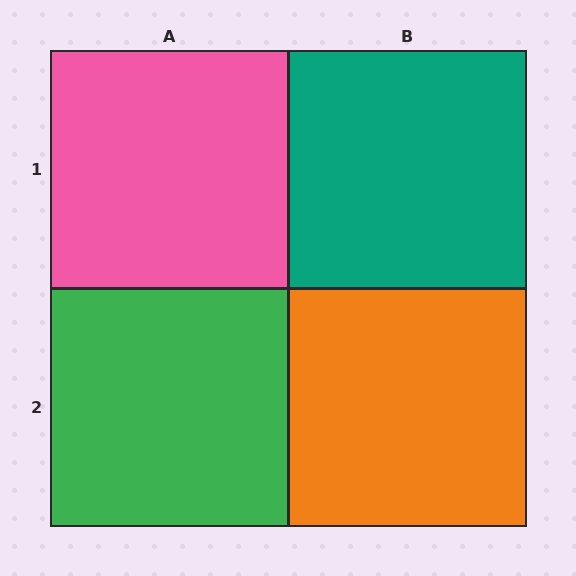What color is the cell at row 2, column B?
Orange.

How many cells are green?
1 cell is green.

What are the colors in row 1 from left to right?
Pink, teal.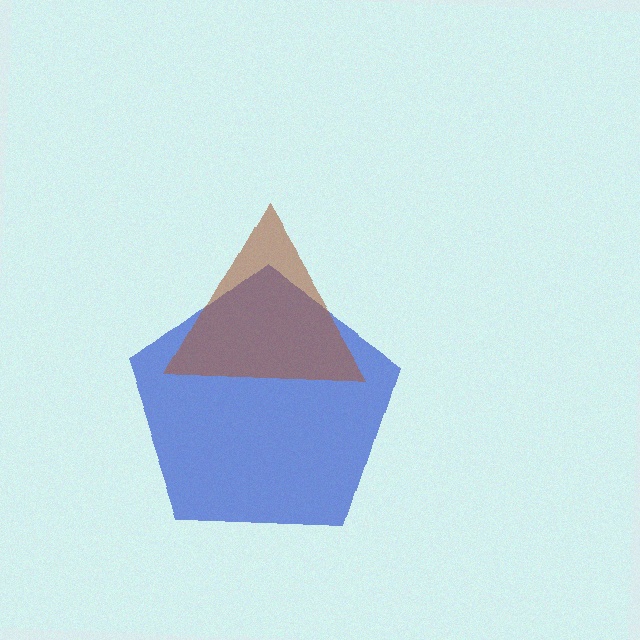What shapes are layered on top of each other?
The layered shapes are: a blue pentagon, a brown triangle.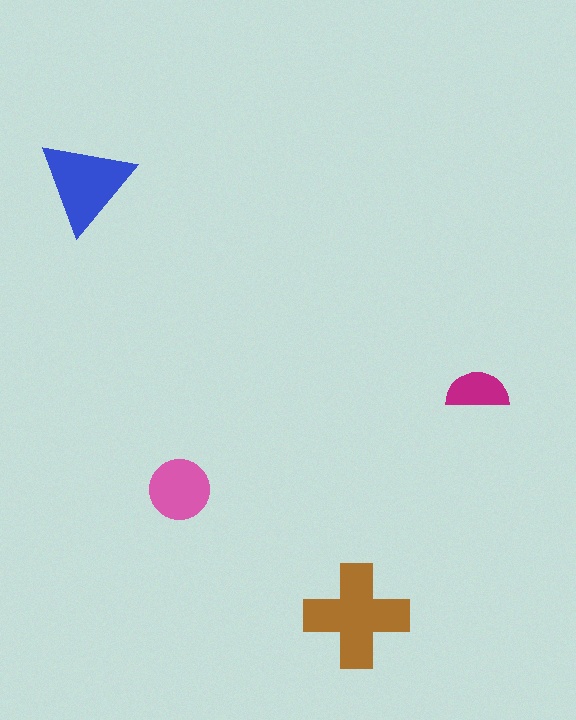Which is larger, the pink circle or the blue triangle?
The blue triangle.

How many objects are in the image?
There are 4 objects in the image.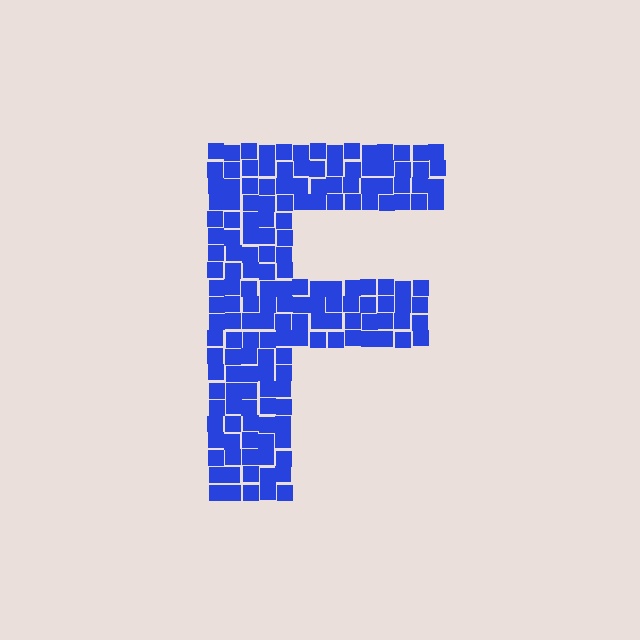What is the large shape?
The large shape is the letter F.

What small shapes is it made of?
It is made of small squares.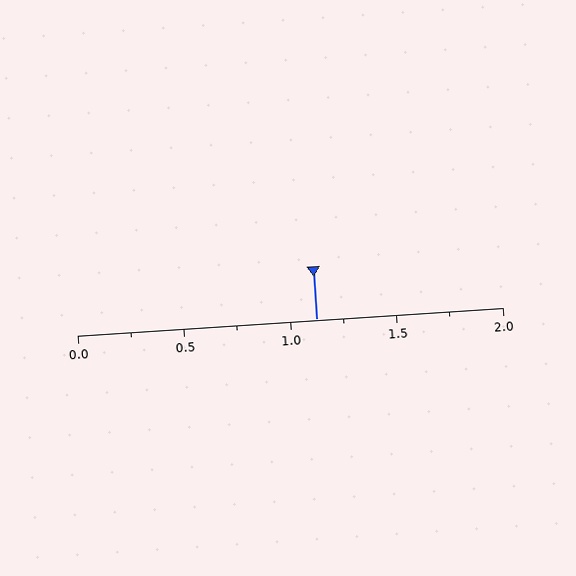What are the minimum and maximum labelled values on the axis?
The axis runs from 0.0 to 2.0.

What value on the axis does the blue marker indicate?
The marker indicates approximately 1.12.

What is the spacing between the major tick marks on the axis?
The major ticks are spaced 0.5 apart.